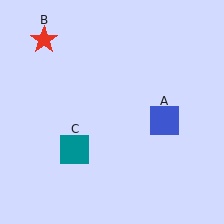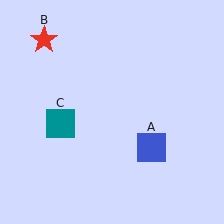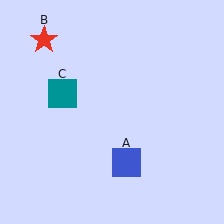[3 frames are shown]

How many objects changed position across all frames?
2 objects changed position: blue square (object A), teal square (object C).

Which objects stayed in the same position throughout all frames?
Red star (object B) remained stationary.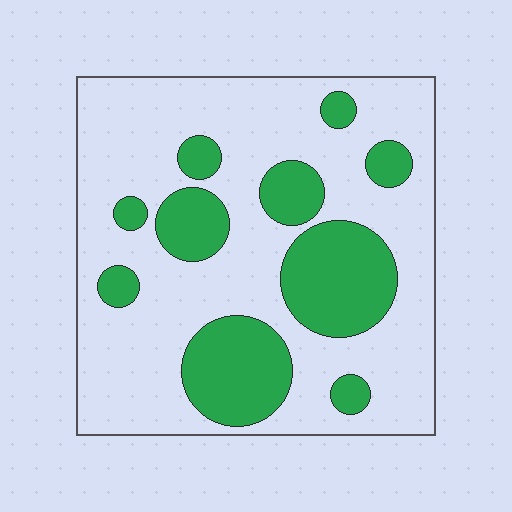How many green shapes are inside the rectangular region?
10.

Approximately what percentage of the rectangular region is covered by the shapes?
Approximately 30%.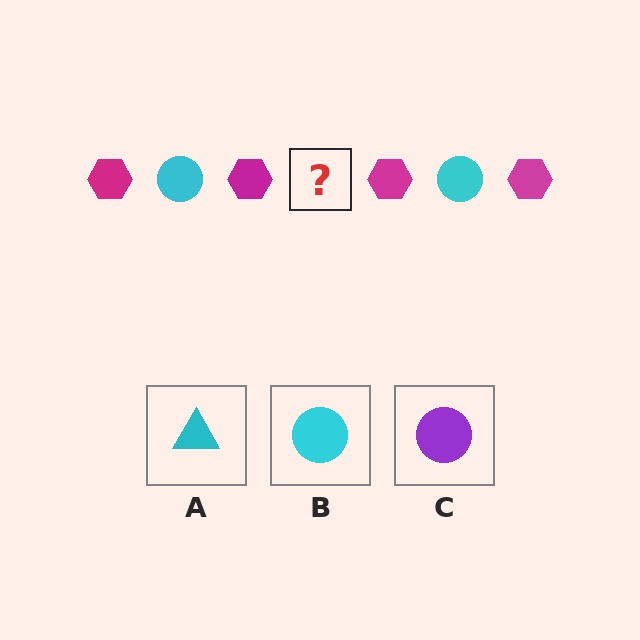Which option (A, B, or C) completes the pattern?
B.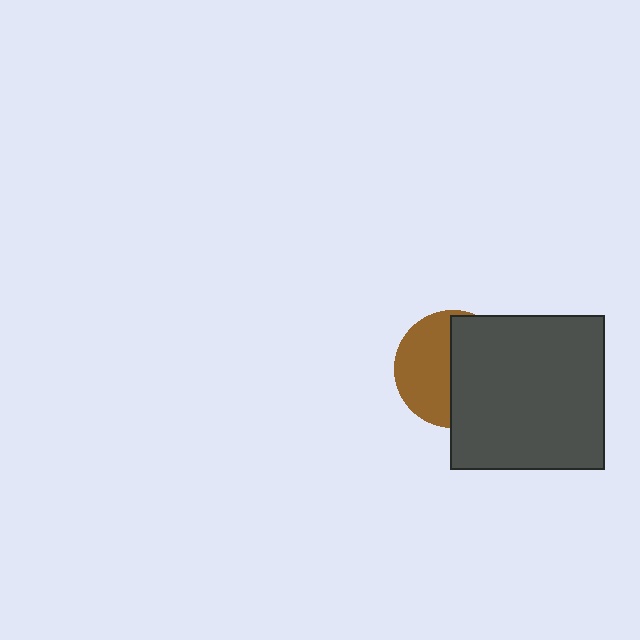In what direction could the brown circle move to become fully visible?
The brown circle could move left. That would shift it out from behind the dark gray square entirely.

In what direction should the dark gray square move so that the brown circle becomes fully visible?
The dark gray square should move right. That is the shortest direction to clear the overlap and leave the brown circle fully visible.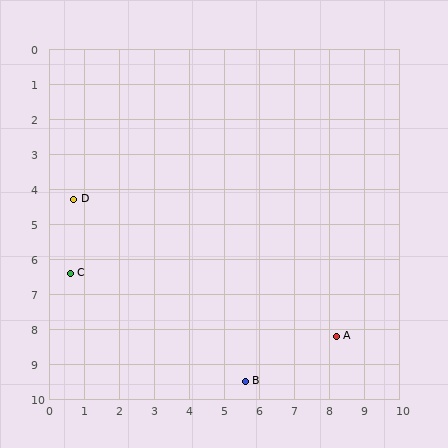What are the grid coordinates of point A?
Point A is at approximately (8.2, 8.2).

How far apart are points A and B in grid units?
Points A and B are about 2.9 grid units apart.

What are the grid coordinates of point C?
Point C is at approximately (0.6, 6.4).